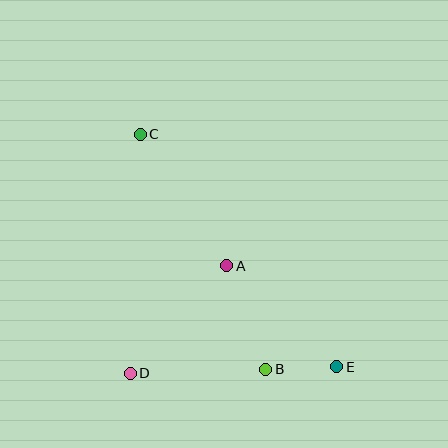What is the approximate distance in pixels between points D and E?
The distance between D and E is approximately 207 pixels.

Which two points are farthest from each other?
Points C and E are farthest from each other.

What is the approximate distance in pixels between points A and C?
The distance between A and C is approximately 157 pixels.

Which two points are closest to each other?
Points B and E are closest to each other.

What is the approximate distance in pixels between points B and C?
The distance between B and C is approximately 266 pixels.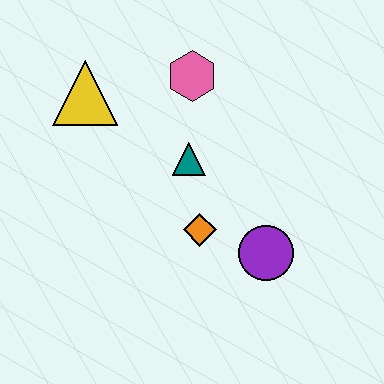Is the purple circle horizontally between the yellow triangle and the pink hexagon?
No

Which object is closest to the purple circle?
The orange diamond is closest to the purple circle.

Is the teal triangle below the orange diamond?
No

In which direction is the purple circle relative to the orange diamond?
The purple circle is to the right of the orange diamond.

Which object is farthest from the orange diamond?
The yellow triangle is farthest from the orange diamond.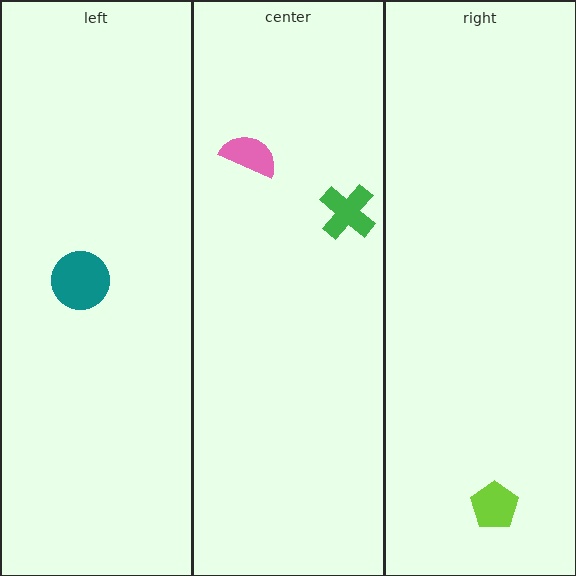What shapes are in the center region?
The pink semicircle, the green cross.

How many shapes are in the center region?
2.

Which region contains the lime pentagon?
The right region.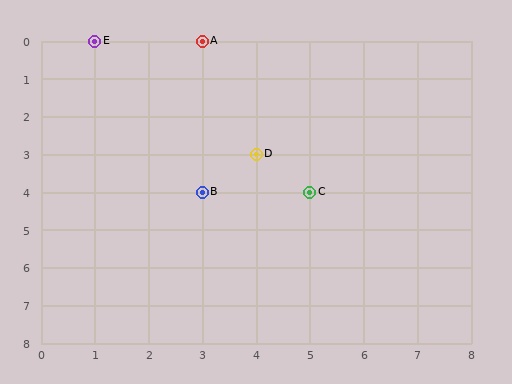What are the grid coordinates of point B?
Point B is at grid coordinates (3, 4).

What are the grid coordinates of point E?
Point E is at grid coordinates (1, 0).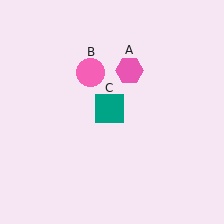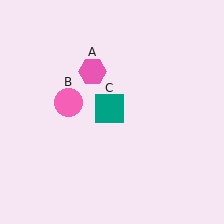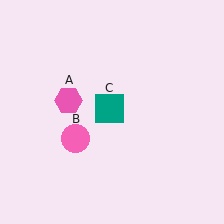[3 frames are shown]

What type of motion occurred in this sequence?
The pink hexagon (object A), pink circle (object B) rotated counterclockwise around the center of the scene.